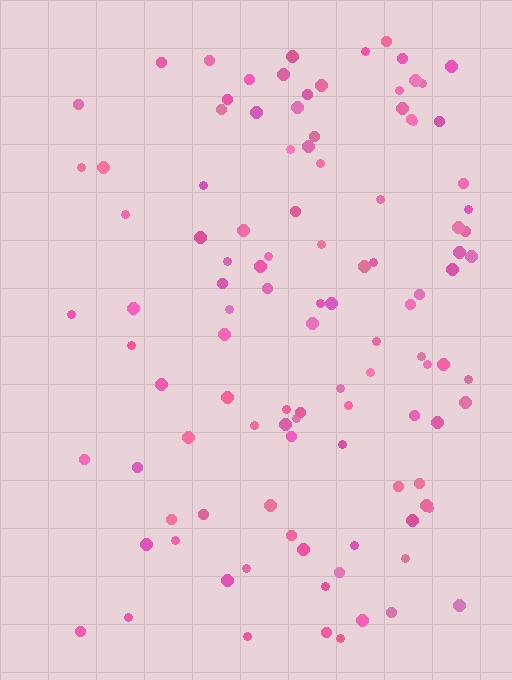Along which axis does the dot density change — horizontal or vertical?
Horizontal.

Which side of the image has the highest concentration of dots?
The right.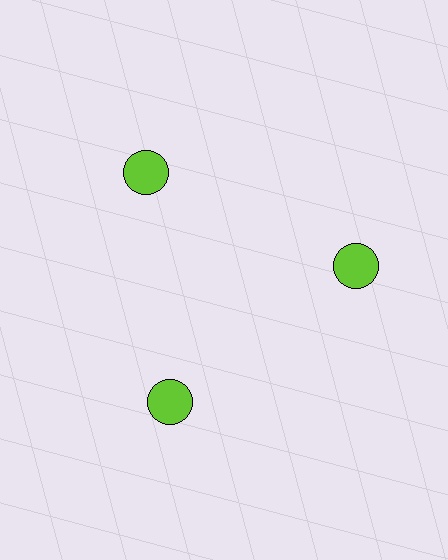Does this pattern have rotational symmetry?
Yes, this pattern has 3-fold rotational symmetry. It looks the same after rotating 120 degrees around the center.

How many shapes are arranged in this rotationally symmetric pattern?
There are 3 shapes, arranged in 3 groups of 1.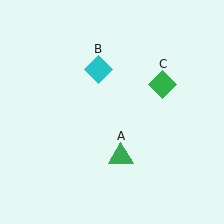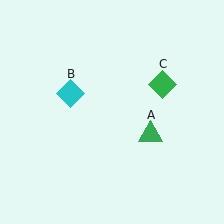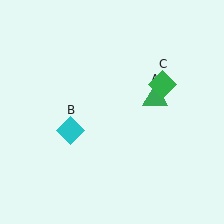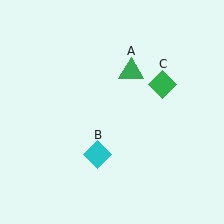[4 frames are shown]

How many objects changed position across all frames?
2 objects changed position: green triangle (object A), cyan diamond (object B).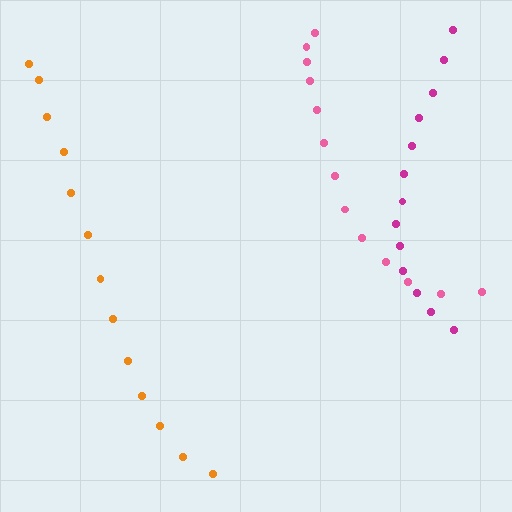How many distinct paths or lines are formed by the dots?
There are 3 distinct paths.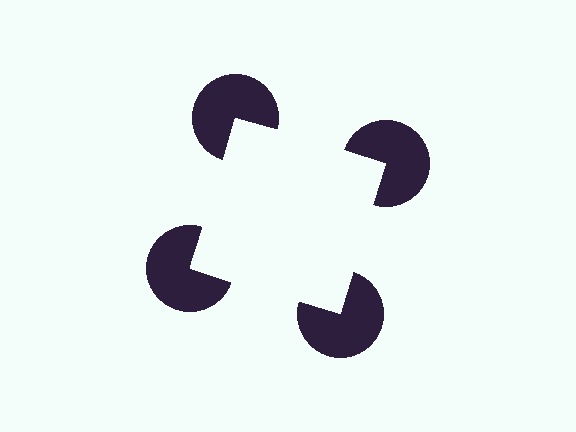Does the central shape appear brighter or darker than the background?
It typically appears slightly brighter than the background, even though no actual brightness change is drawn.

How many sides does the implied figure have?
4 sides.